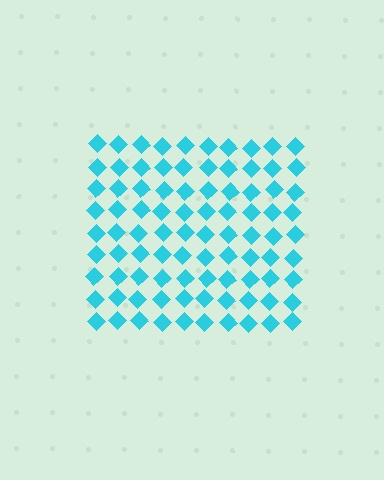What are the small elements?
The small elements are diamonds.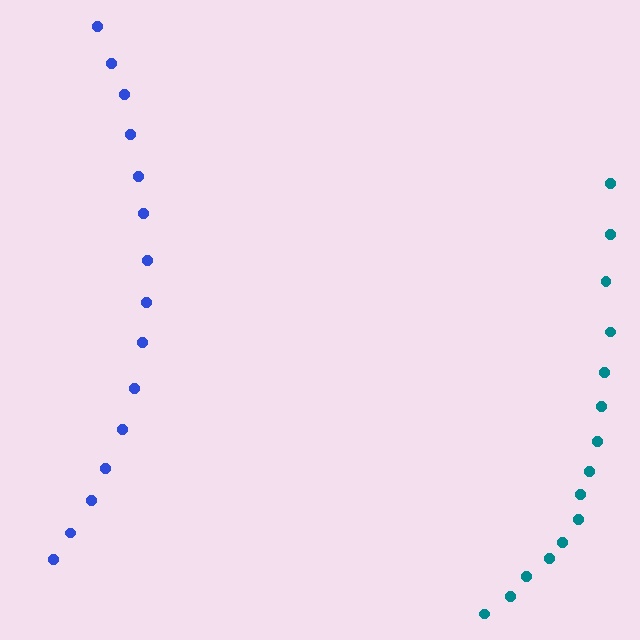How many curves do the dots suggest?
There are 2 distinct paths.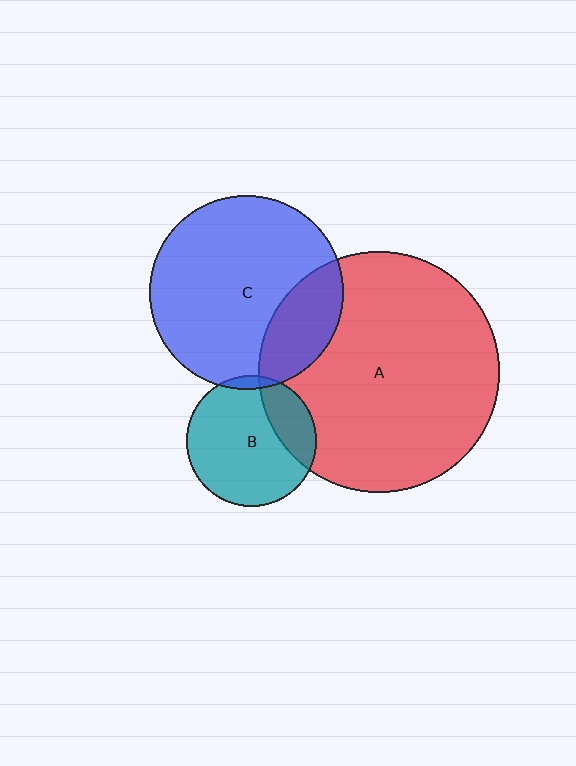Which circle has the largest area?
Circle A (red).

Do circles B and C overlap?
Yes.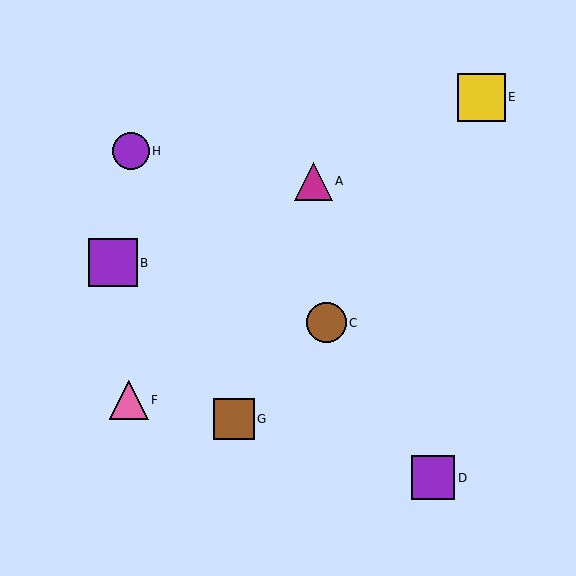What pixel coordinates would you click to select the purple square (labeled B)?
Click at (113, 263) to select the purple square B.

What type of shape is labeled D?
Shape D is a purple square.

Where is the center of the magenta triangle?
The center of the magenta triangle is at (313, 181).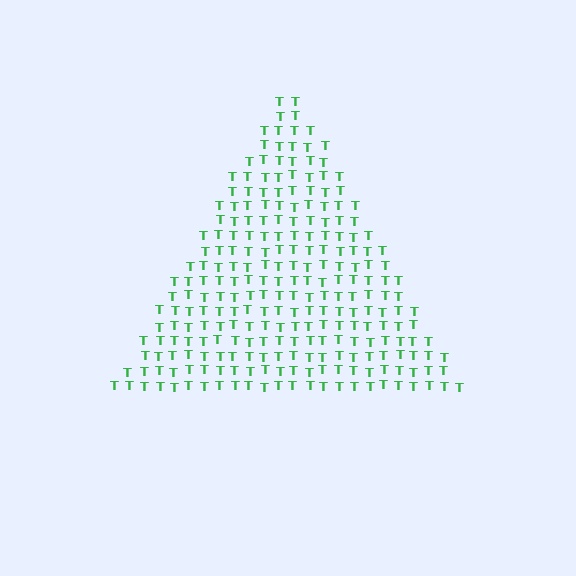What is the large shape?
The large shape is a triangle.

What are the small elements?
The small elements are letter T's.